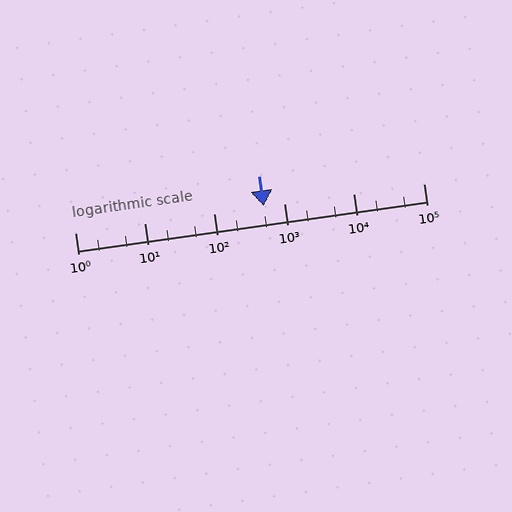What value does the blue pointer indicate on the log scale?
The pointer indicates approximately 500.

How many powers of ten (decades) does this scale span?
The scale spans 5 decades, from 1 to 100000.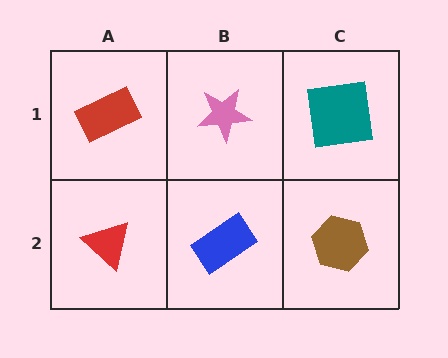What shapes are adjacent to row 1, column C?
A brown hexagon (row 2, column C), a pink star (row 1, column B).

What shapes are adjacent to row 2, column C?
A teal square (row 1, column C), a blue rectangle (row 2, column B).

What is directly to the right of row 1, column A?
A pink star.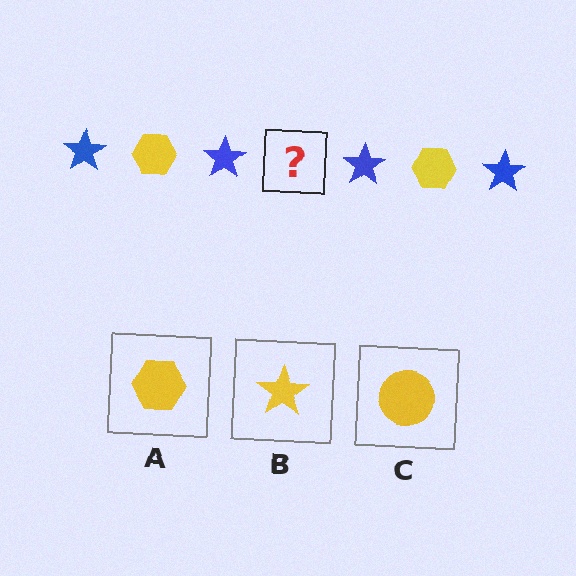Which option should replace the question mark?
Option A.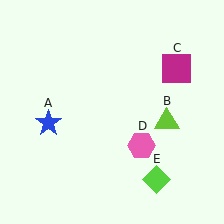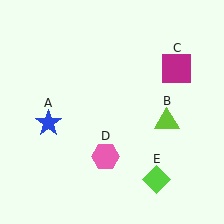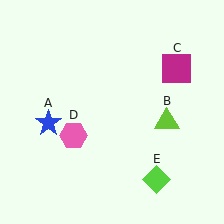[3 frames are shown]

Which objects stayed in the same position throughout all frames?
Blue star (object A) and lime triangle (object B) and magenta square (object C) and lime diamond (object E) remained stationary.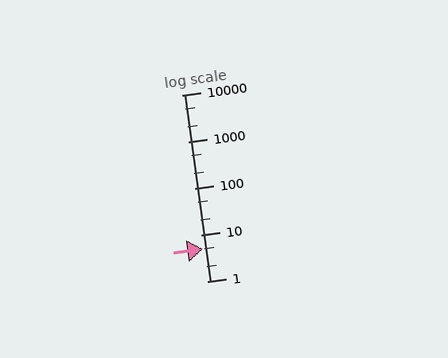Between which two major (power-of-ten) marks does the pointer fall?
The pointer is between 1 and 10.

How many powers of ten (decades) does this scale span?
The scale spans 4 decades, from 1 to 10000.